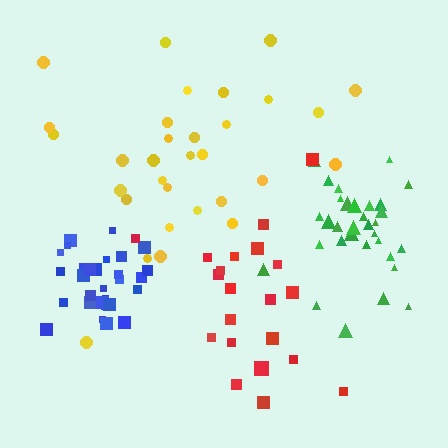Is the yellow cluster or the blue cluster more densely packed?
Blue.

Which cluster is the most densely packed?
Blue.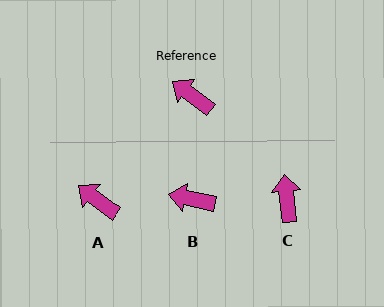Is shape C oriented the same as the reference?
No, it is off by about 47 degrees.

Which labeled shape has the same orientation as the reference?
A.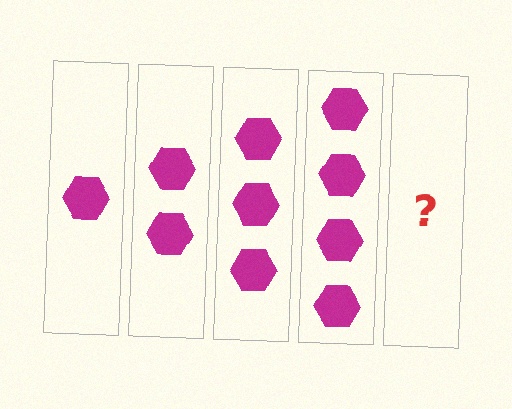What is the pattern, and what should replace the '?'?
The pattern is that each step adds one more hexagon. The '?' should be 5 hexagons.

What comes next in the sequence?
The next element should be 5 hexagons.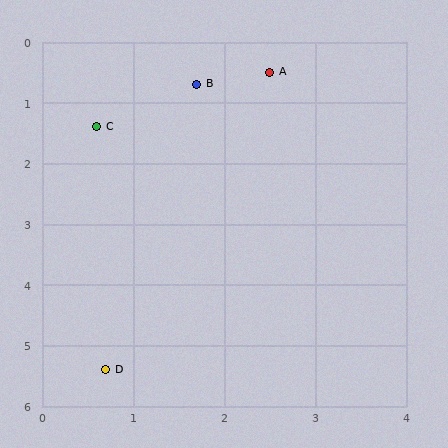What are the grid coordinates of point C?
Point C is at approximately (0.6, 1.4).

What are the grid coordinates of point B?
Point B is at approximately (1.7, 0.7).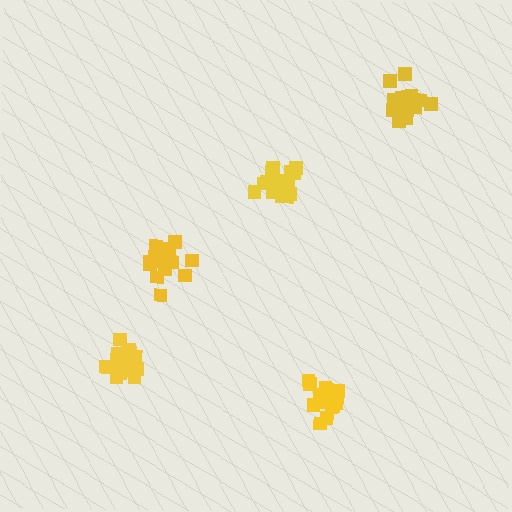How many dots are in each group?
Group 1: 20 dots, Group 2: 20 dots, Group 3: 18 dots, Group 4: 21 dots, Group 5: 16 dots (95 total).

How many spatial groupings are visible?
There are 5 spatial groupings.